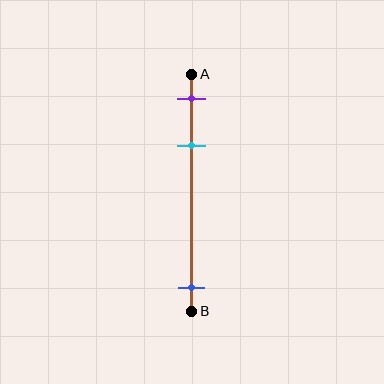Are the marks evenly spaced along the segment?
No, the marks are not evenly spaced.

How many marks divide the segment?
There are 3 marks dividing the segment.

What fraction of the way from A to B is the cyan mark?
The cyan mark is approximately 30% (0.3) of the way from A to B.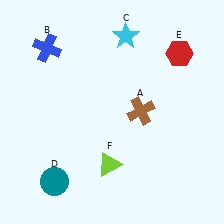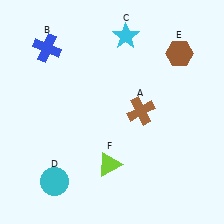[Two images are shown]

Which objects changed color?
D changed from teal to cyan. E changed from red to brown.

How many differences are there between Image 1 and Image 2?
There are 2 differences between the two images.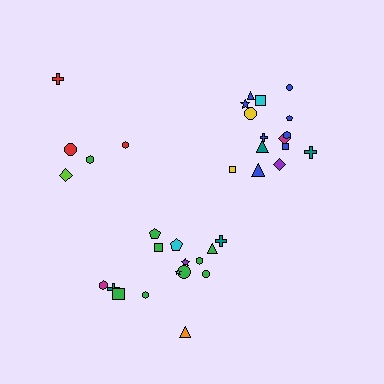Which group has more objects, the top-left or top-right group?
The top-right group.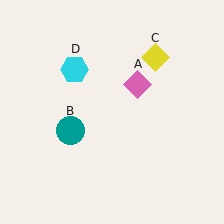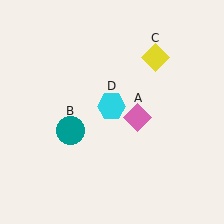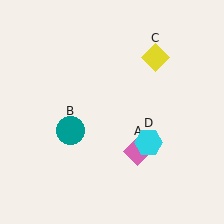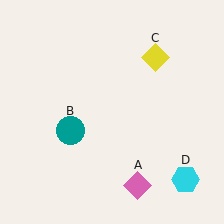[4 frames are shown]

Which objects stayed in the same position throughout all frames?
Teal circle (object B) and yellow diamond (object C) remained stationary.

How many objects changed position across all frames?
2 objects changed position: pink diamond (object A), cyan hexagon (object D).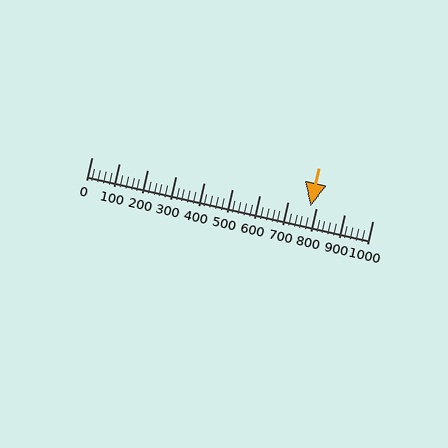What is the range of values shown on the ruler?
The ruler shows values from 0 to 1000.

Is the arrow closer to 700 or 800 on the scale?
The arrow is closer to 800.